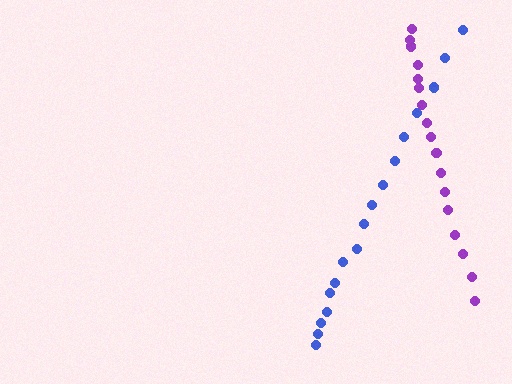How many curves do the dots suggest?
There are 2 distinct paths.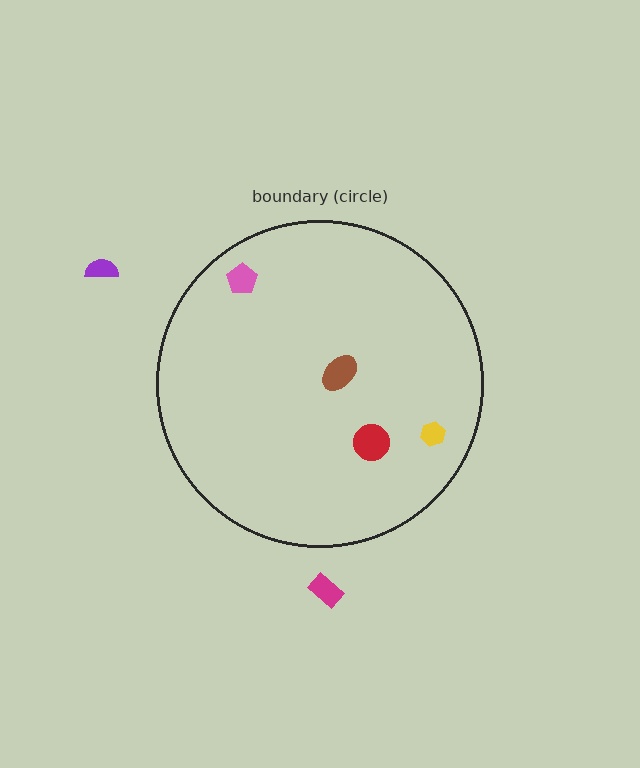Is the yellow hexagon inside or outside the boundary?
Inside.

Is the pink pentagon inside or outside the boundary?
Inside.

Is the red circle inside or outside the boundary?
Inside.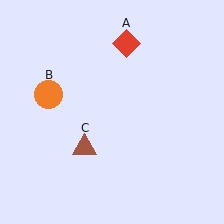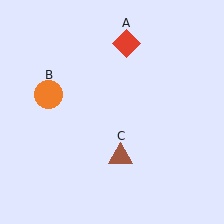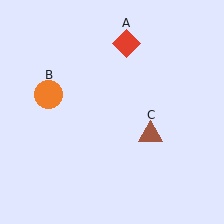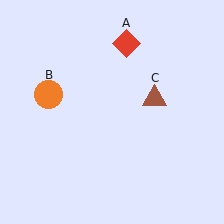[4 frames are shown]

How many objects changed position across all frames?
1 object changed position: brown triangle (object C).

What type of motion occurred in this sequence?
The brown triangle (object C) rotated counterclockwise around the center of the scene.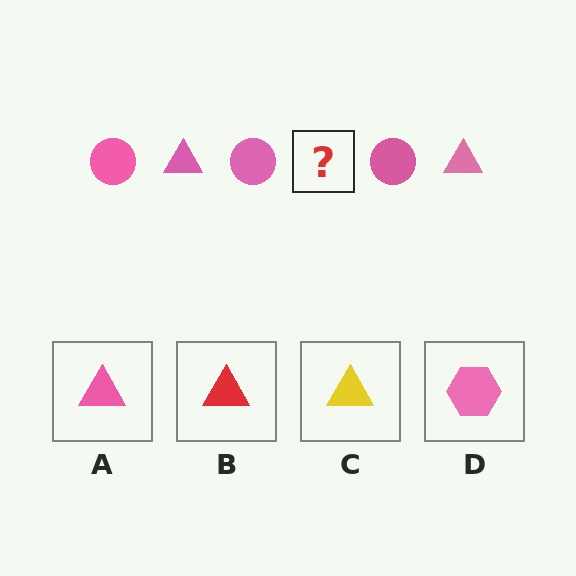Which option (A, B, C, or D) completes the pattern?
A.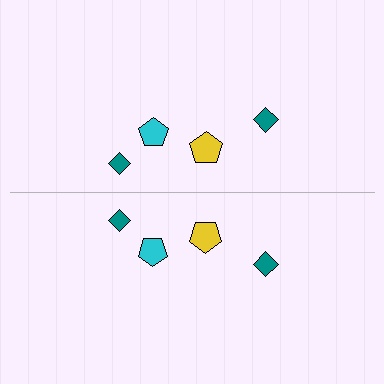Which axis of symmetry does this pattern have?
The pattern has a horizontal axis of symmetry running through the center of the image.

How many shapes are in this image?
There are 8 shapes in this image.